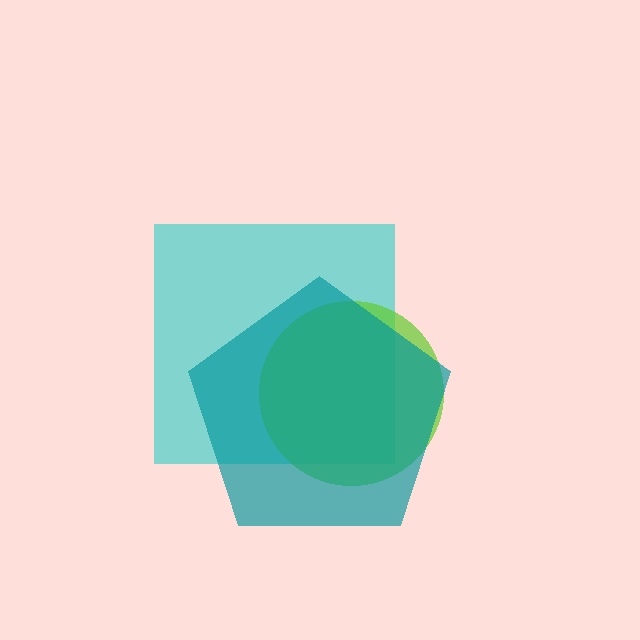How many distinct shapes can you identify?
There are 3 distinct shapes: a cyan square, a lime circle, a teal pentagon.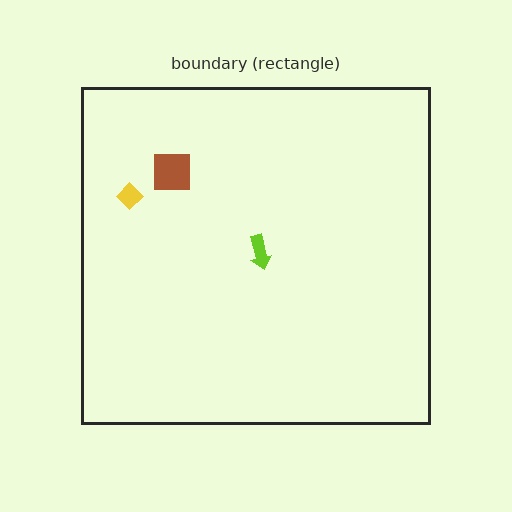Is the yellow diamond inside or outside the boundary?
Inside.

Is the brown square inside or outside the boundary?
Inside.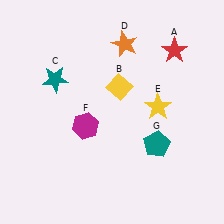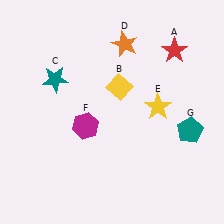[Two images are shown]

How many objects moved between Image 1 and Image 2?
1 object moved between the two images.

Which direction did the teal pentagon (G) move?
The teal pentagon (G) moved right.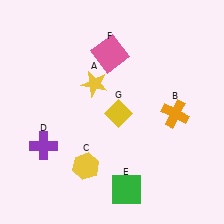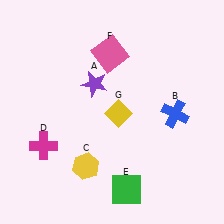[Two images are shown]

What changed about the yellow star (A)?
In Image 1, A is yellow. In Image 2, it changed to purple.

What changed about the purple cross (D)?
In Image 1, D is purple. In Image 2, it changed to magenta.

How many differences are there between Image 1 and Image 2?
There are 3 differences between the two images.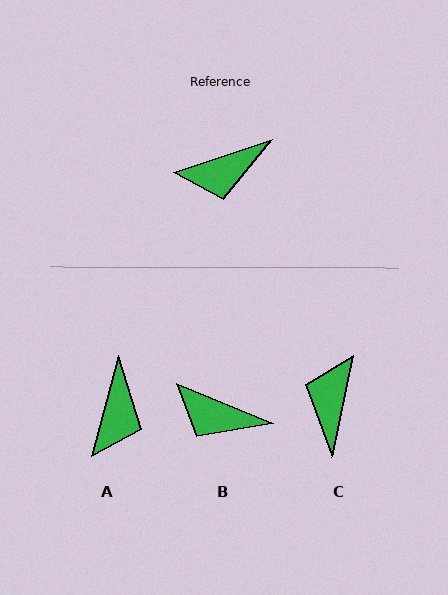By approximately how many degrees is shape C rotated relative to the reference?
Approximately 120 degrees clockwise.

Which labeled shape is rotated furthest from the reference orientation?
C, about 120 degrees away.